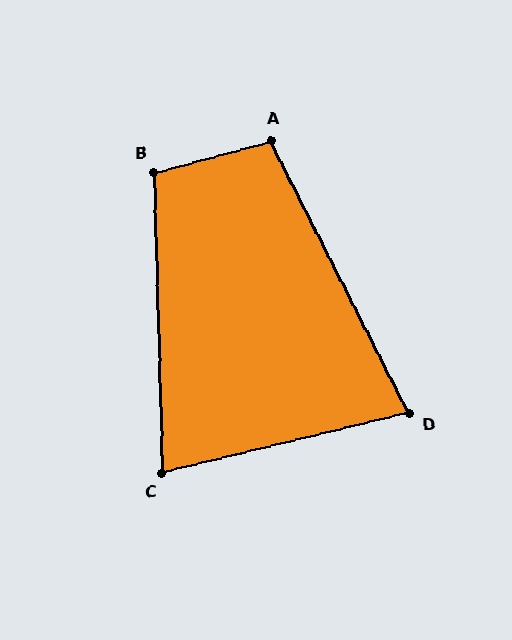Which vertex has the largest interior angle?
B, at approximately 103 degrees.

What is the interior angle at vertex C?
Approximately 78 degrees (acute).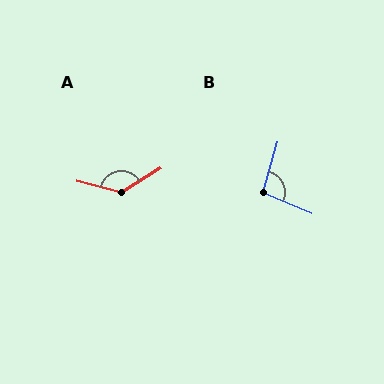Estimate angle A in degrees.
Approximately 134 degrees.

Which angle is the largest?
A, at approximately 134 degrees.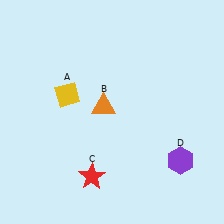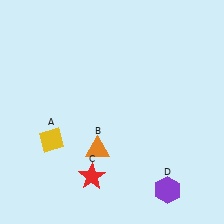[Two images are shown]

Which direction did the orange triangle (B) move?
The orange triangle (B) moved down.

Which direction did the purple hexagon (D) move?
The purple hexagon (D) moved down.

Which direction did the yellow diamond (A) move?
The yellow diamond (A) moved down.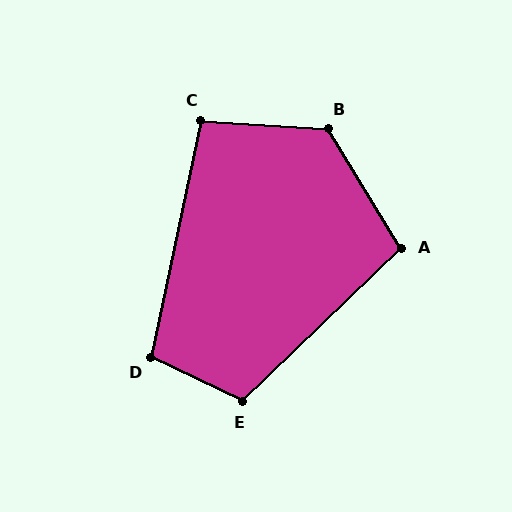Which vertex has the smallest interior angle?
C, at approximately 98 degrees.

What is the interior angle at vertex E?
Approximately 111 degrees (obtuse).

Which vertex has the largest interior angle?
B, at approximately 125 degrees.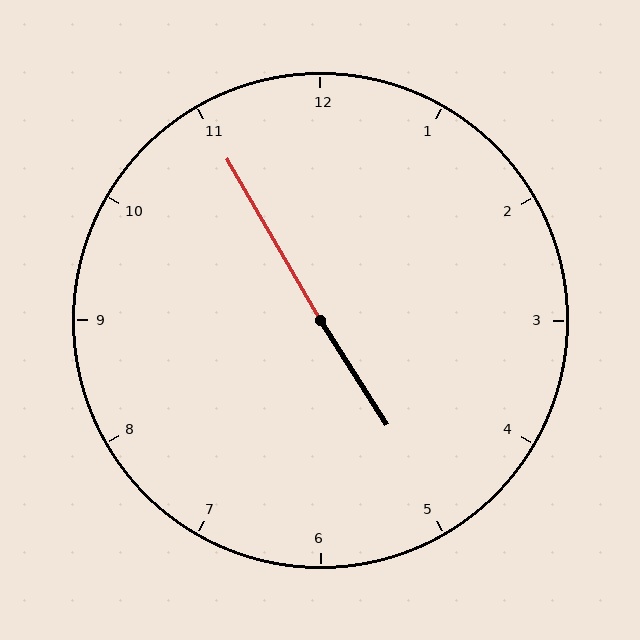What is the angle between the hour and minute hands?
Approximately 178 degrees.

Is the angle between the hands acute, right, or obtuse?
It is obtuse.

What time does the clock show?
4:55.